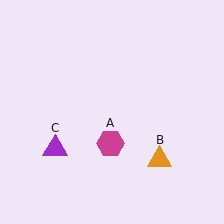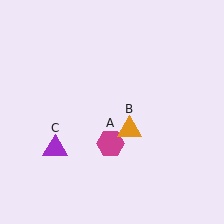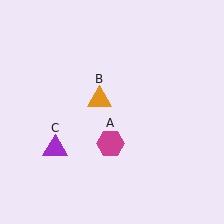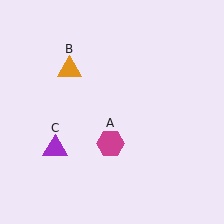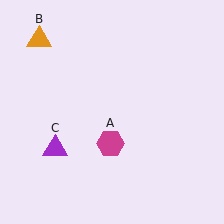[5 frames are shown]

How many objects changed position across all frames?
1 object changed position: orange triangle (object B).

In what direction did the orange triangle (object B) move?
The orange triangle (object B) moved up and to the left.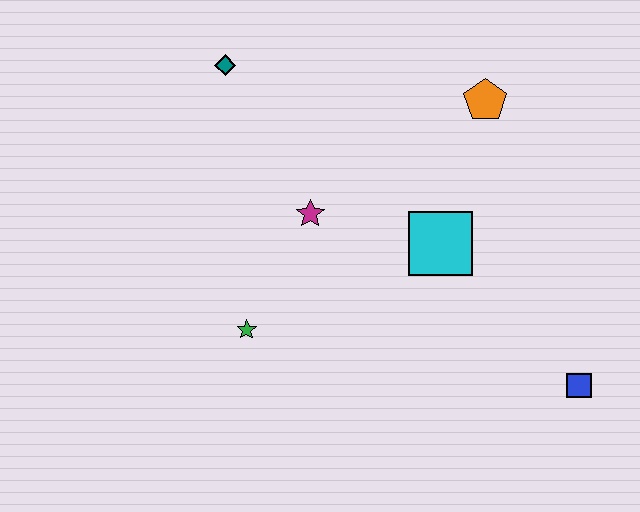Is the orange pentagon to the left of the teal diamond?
No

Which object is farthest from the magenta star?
The blue square is farthest from the magenta star.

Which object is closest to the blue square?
The cyan square is closest to the blue square.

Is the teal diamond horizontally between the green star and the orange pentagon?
No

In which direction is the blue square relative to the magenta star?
The blue square is to the right of the magenta star.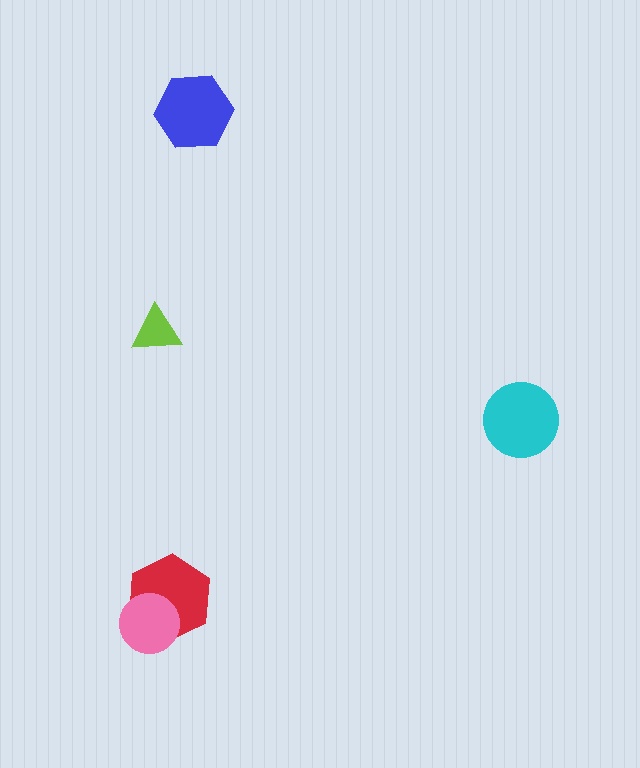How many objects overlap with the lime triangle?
0 objects overlap with the lime triangle.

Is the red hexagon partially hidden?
Yes, it is partially covered by another shape.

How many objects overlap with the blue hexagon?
0 objects overlap with the blue hexagon.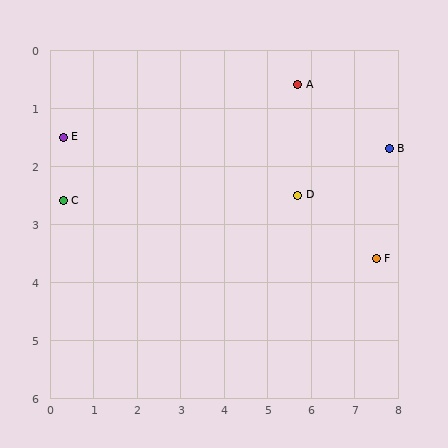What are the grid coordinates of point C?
Point C is at approximately (0.3, 2.6).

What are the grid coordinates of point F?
Point F is at approximately (7.5, 3.6).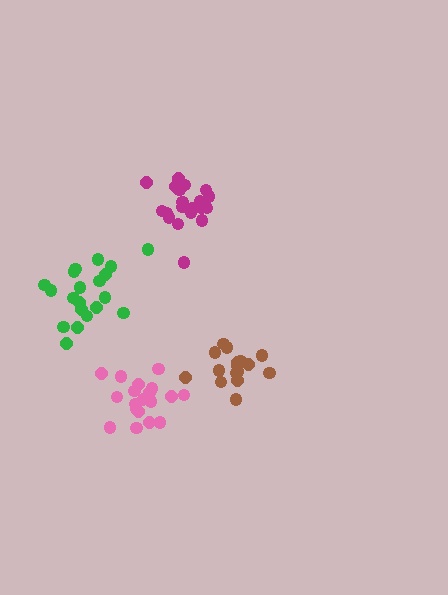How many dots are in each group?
Group 1: 19 dots, Group 2: 21 dots, Group 3: 16 dots, Group 4: 20 dots (76 total).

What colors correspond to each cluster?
The clusters are colored: pink, magenta, brown, green.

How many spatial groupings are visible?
There are 4 spatial groupings.